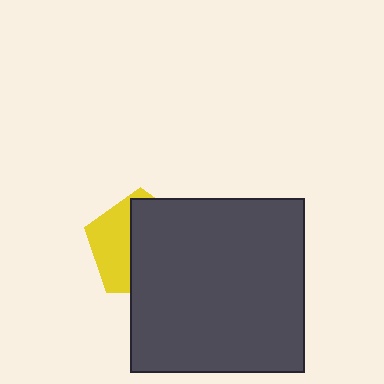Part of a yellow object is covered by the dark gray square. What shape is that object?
It is a pentagon.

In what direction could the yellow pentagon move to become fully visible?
The yellow pentagon could move left. That would shift it out from behind the dark gray square entirely.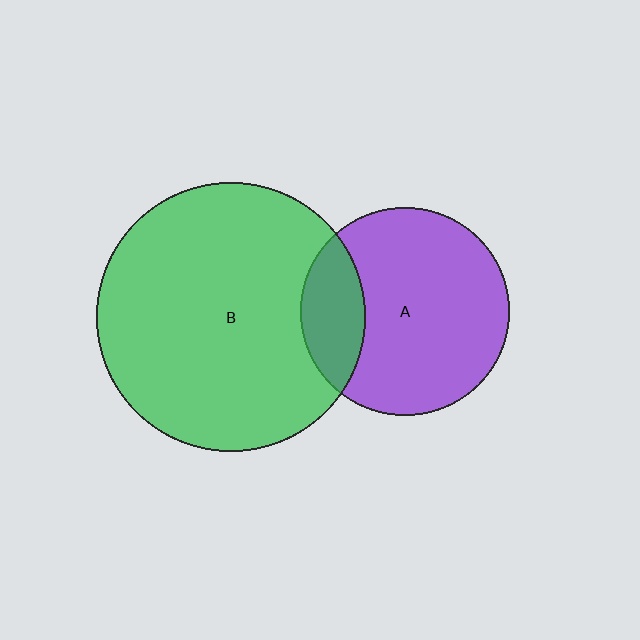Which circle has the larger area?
Circle B (green).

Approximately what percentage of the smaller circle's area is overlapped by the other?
Approximately 20%.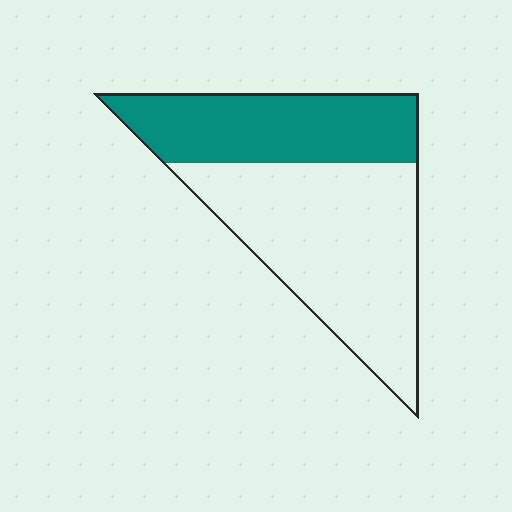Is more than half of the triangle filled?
No.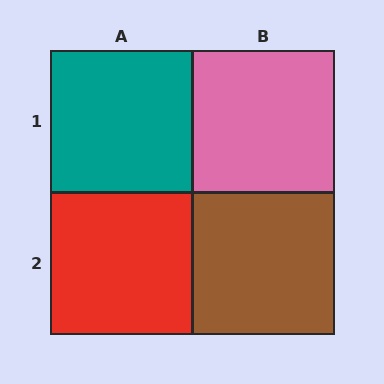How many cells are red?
1 cell is red.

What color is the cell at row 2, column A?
Red.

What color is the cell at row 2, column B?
Brown.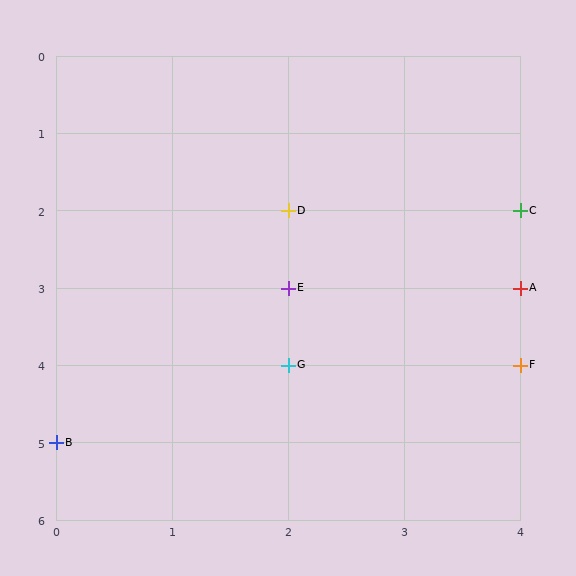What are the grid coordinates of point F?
Point F is at grid coordinates (4, 4).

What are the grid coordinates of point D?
Point D is at grid coordinates (2, 2).